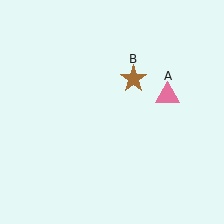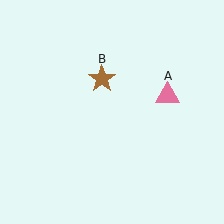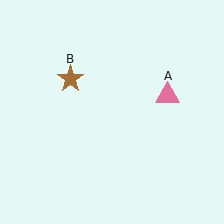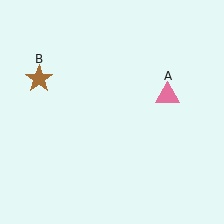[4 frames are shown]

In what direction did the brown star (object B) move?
The brown star (object B) moved left.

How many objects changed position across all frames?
1 object changed position: brown star (object B).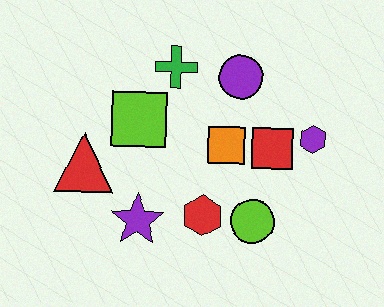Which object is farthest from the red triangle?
The purple hexagon is farthest from the red triangle.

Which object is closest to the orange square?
The red square is closest to the orange square.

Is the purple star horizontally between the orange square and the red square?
No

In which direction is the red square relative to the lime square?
The red square is to the right of the lime square.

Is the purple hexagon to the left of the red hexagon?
No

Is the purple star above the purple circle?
No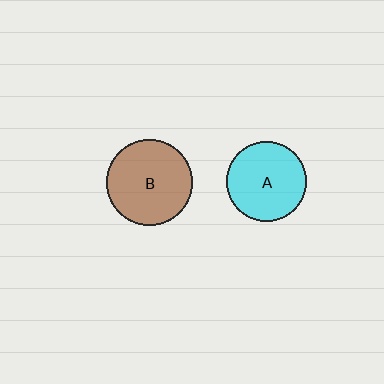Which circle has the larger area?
Circle B (brown).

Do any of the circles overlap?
No, none of the circles overlap.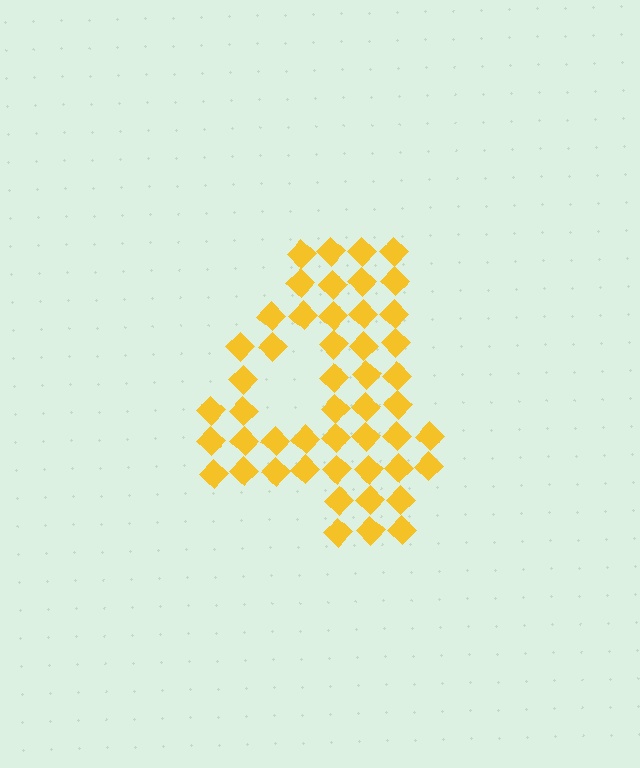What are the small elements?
The small elements are diamonds.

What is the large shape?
The large shape is the digit 4.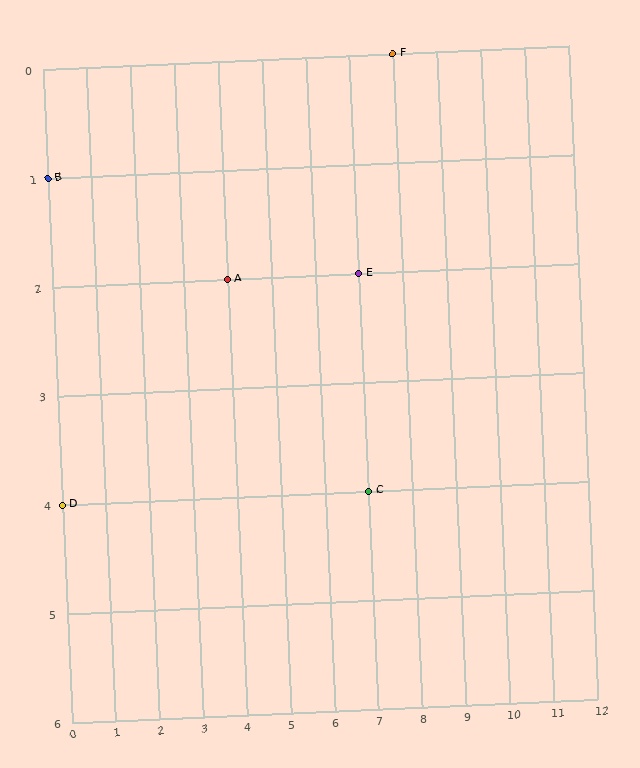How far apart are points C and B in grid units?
Points C and B are 7 columns and 3 rows apart (about 7.6 grid units diagonally).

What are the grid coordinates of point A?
Point A is at grid coordinates (4, 2).